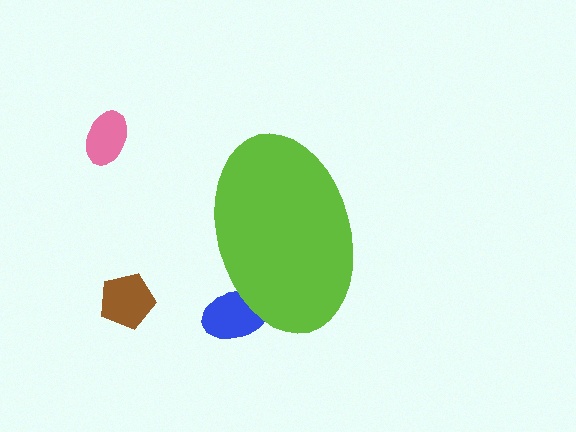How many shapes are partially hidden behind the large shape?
1 shape is partially hidden.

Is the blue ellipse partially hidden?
Yes, the blue ellipse is partially hidden behind the lime ellipse.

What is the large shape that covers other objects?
A lime ellipse.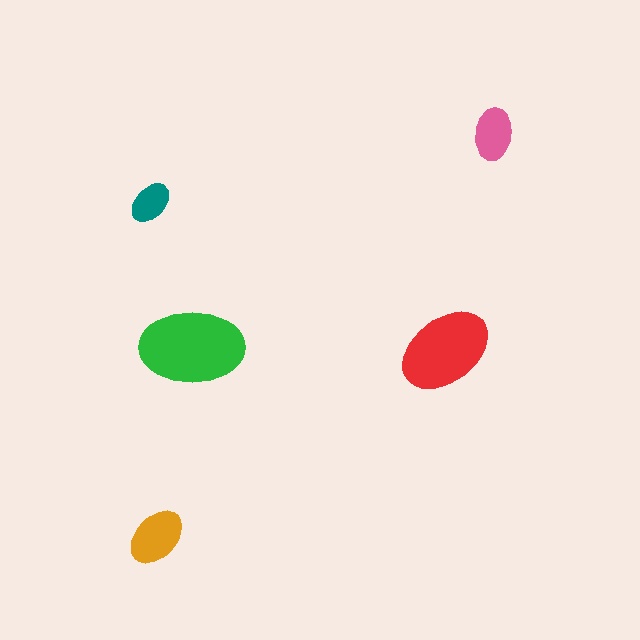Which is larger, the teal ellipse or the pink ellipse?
The pink one.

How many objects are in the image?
There are 5 objects in the image.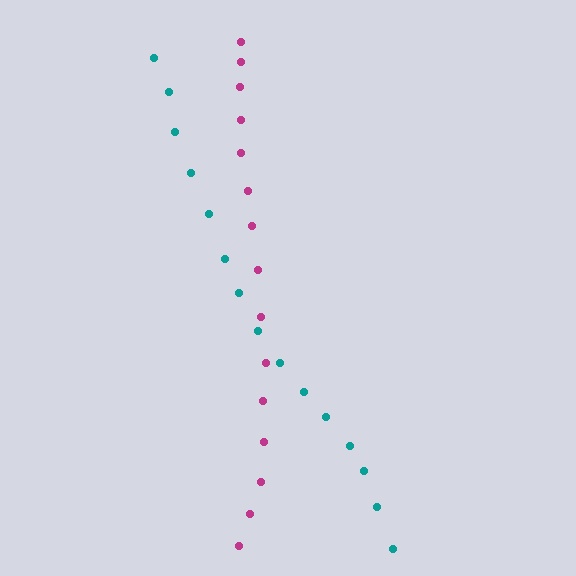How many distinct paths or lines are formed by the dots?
There are 2 distinct paths.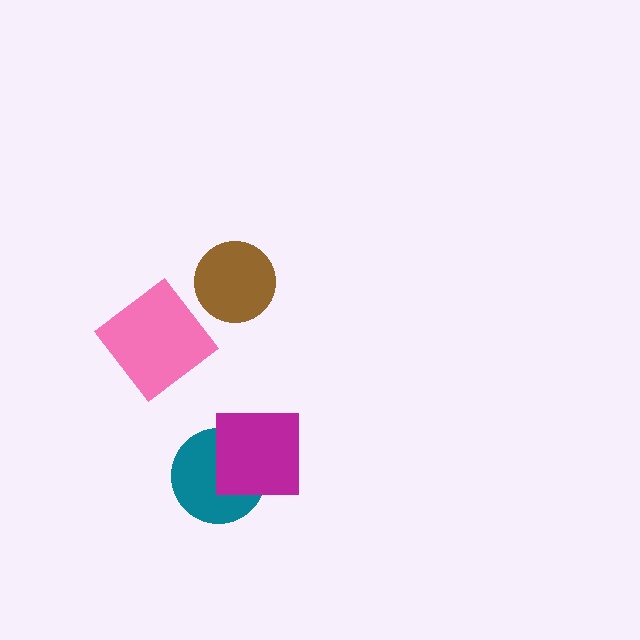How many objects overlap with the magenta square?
1 object overlaps with the magenta square.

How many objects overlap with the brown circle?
0 objects overlap with the brown circle.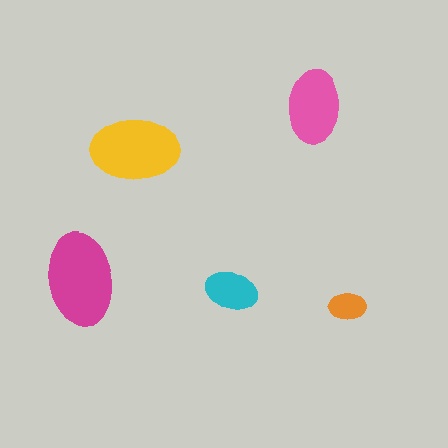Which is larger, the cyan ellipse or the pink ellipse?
The pink one.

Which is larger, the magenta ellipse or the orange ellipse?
The magenta one.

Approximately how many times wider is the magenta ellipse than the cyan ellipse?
About 2 times wider.